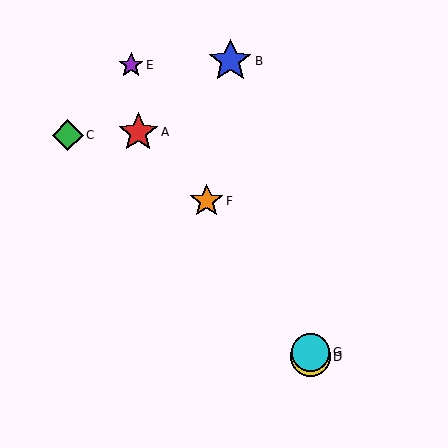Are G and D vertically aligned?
Yes, both are at x≈310.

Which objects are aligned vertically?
Objects D, G are aligned vertically.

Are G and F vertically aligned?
No, G is at x≈310 and F is at x≈207.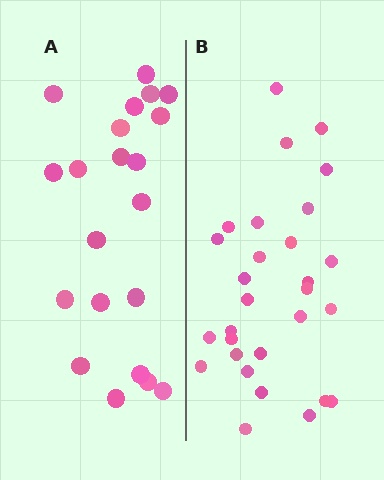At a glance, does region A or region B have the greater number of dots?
Region B (the right region) has more dots.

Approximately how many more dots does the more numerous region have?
Region B has roughly 8 or so more dots than region A.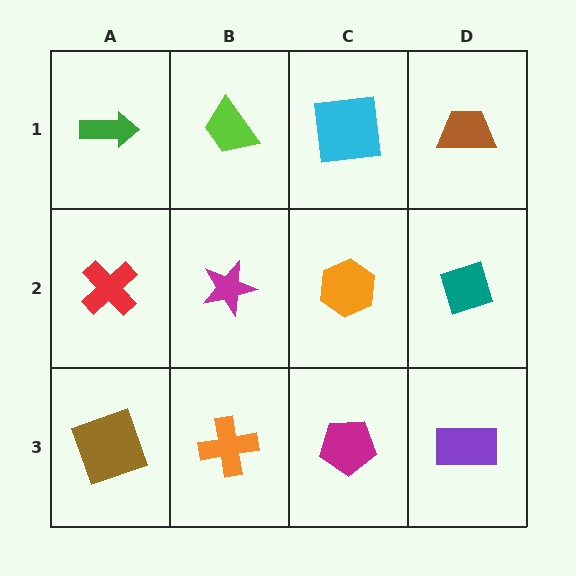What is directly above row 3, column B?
A magenta star.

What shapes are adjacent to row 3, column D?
A teal diamond (row 2, column D), a magenta pentagon (row 3, column C).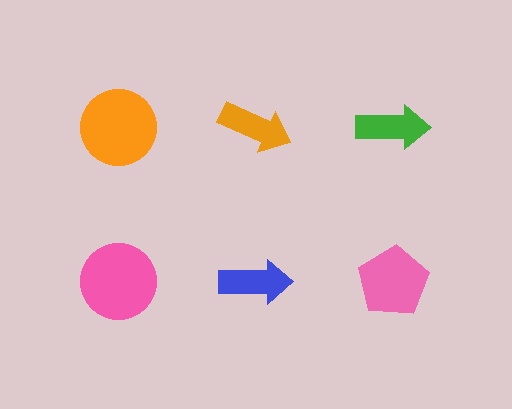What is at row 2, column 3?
A pink pentagon.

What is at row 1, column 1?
An orange circle.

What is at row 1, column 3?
A green arrow.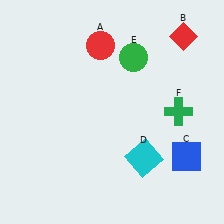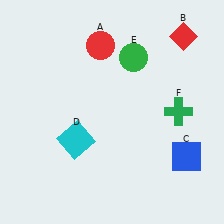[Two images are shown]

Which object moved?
The cyan square (D) moved left.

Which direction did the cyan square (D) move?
The cyan square (D) moved left.